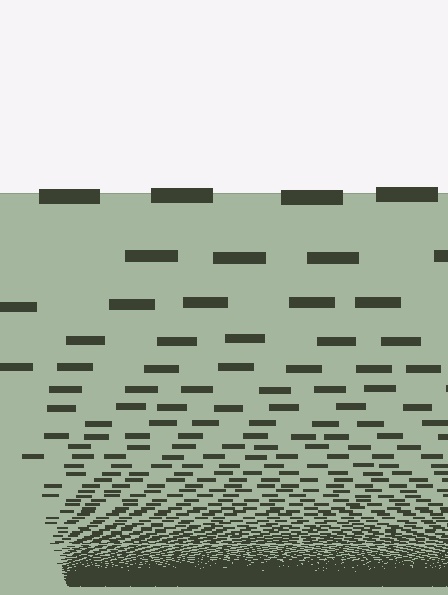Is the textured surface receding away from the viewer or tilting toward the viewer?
The surface appears to tilt toward the viewer. Texture elements get larger and sparser toward the top.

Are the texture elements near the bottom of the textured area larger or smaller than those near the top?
Smaller. The gradient is inverted — elements near the bottom are smaller and denser.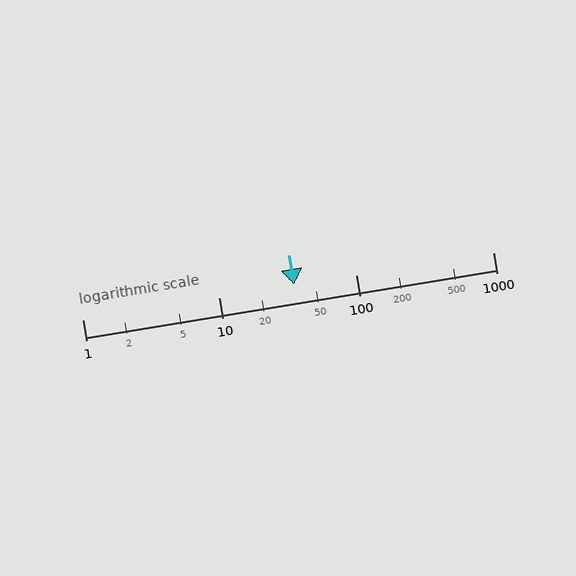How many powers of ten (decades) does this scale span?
The scale spans 3 decades, from 1 to 1000.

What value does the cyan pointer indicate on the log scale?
The pointer indicates approximately 35.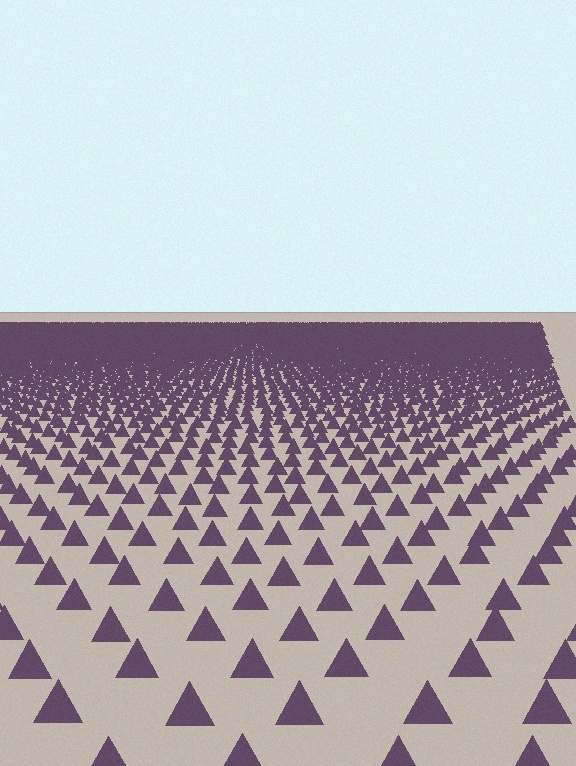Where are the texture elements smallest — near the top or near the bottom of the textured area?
Near the top.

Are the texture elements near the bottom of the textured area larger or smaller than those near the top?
Larger. Near the bottom, elements are closer to the viewer and appear at a bigger on-screen size.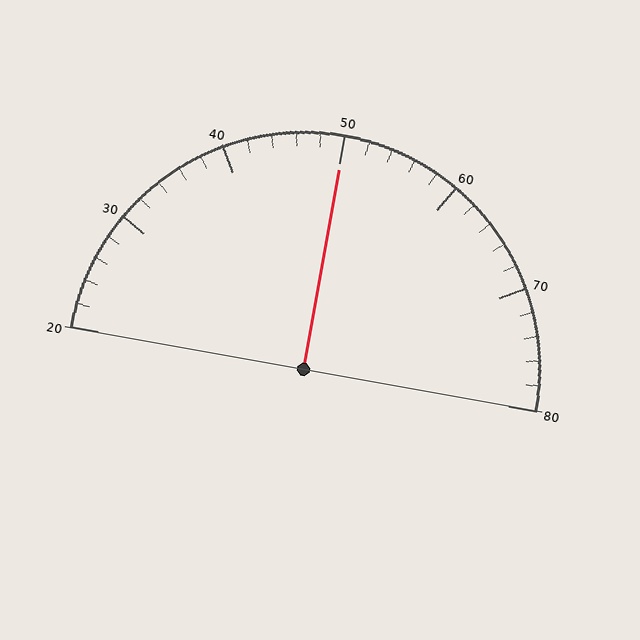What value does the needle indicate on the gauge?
The needle indicates approximately 50.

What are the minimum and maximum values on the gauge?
The gauge ranges from 20 to 80.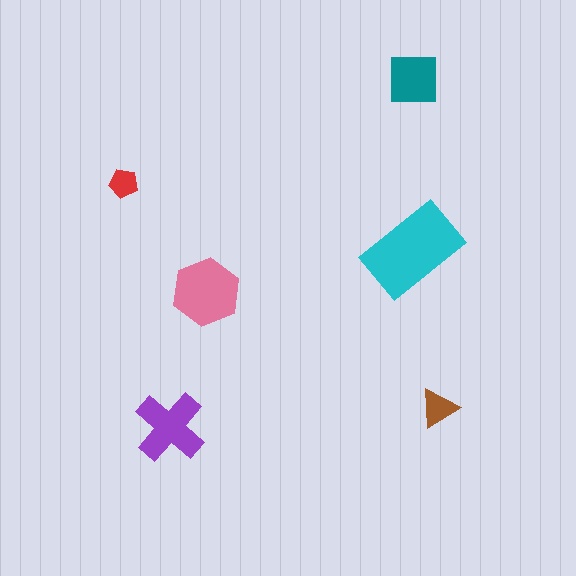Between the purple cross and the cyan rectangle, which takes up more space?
The cyan rectangle.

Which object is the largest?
The cyan rectangle.